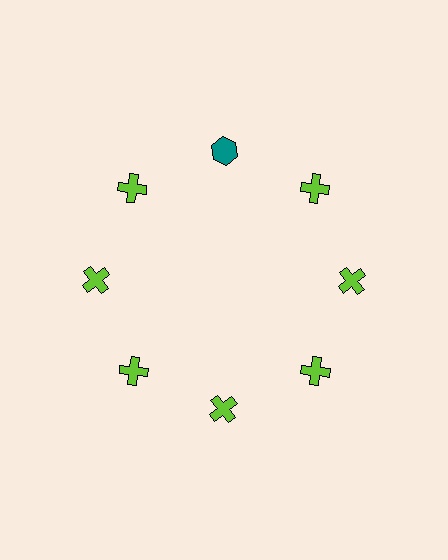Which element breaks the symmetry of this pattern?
The teal hexagon at roughly the 12 o'clock position breaks the symmetry. All other shapes are lime crosses.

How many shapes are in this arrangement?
There are 8 shapes arranged in a ring pattern.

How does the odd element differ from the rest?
It differs in both color (teal instead of lime) and shape (hexagon instead of cross).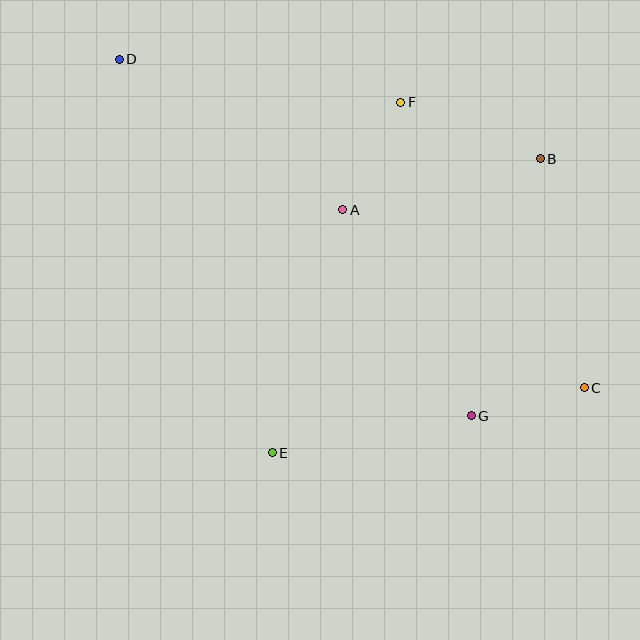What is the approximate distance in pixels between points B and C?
The distance between B and C is approximately 233 pixels.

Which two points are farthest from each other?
Points C and D are farthest from each other.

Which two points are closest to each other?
Points C and G are closest to each other.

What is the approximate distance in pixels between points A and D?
The distance between A and D is approximately 269 pixels.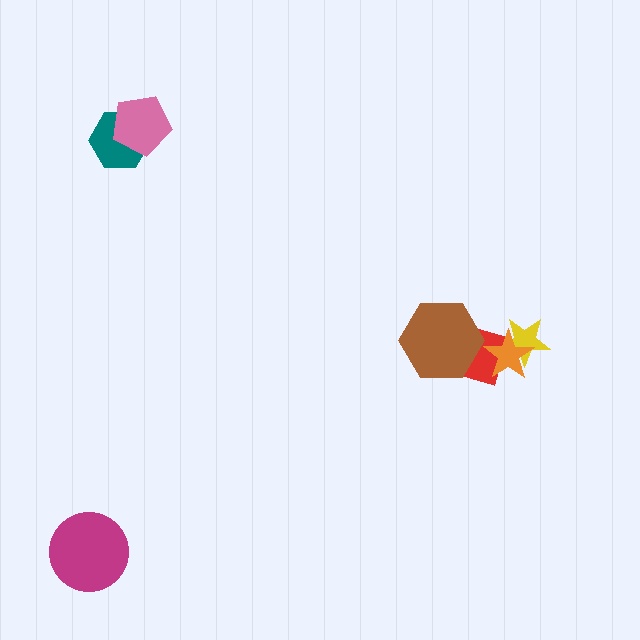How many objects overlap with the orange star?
2 objects overlap with the orange star.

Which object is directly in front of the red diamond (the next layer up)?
The orange star is directly in front of the red diamond.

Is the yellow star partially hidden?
Yes, it is partially covered by another shape.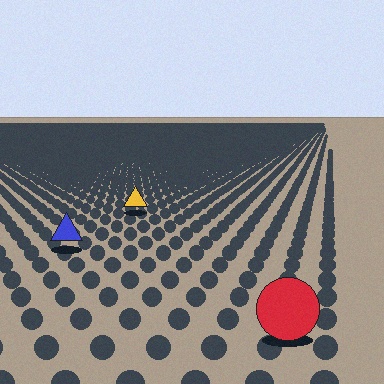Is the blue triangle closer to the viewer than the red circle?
No. The red circle is closer — you can tell from the texture gradient: the ground texture is coarser near it.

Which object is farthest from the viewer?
The yellow triangle is farthest from the viewer. It appears smaller and the ground texture around it is denser.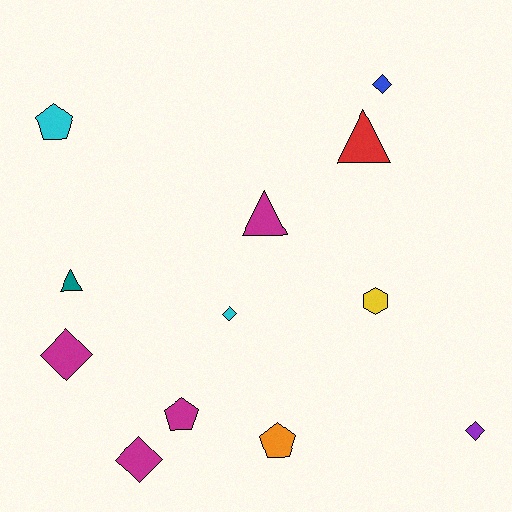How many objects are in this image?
There are 12 objects.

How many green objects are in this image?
There are no green objects.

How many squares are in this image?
There are no squares.